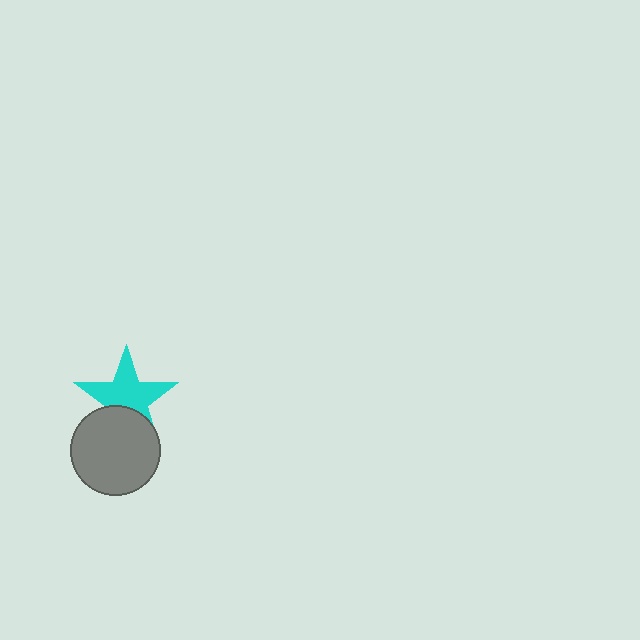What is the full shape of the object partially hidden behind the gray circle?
The partially hidden object is a cyan star.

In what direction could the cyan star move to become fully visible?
The cyan star could move up. That would shift it out from behind the gray circle entirely.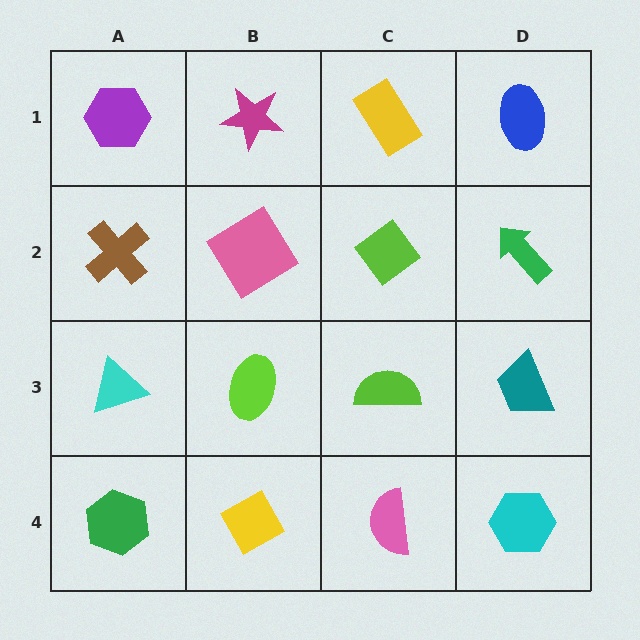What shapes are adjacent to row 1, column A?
A brown cross (row 2, column A), a magenta star (row 1, column B).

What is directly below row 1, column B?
A pink diamond.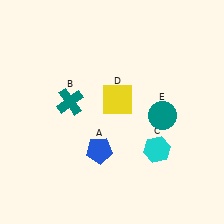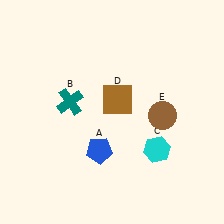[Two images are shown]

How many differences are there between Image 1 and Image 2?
There are 2 differences between the two images.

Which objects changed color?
D changed from yellow to brown. E changed from teal to brown.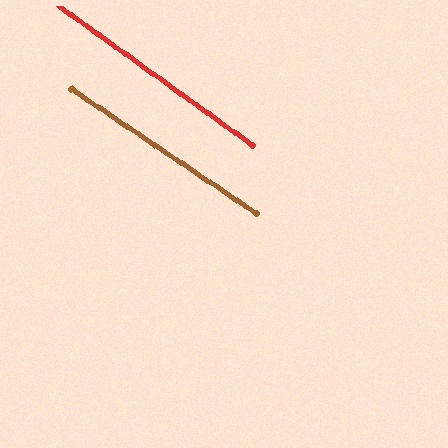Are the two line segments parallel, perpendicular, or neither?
Parallel — their directions differ by only 1.7°.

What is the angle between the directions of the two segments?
Approximately 2 degrees.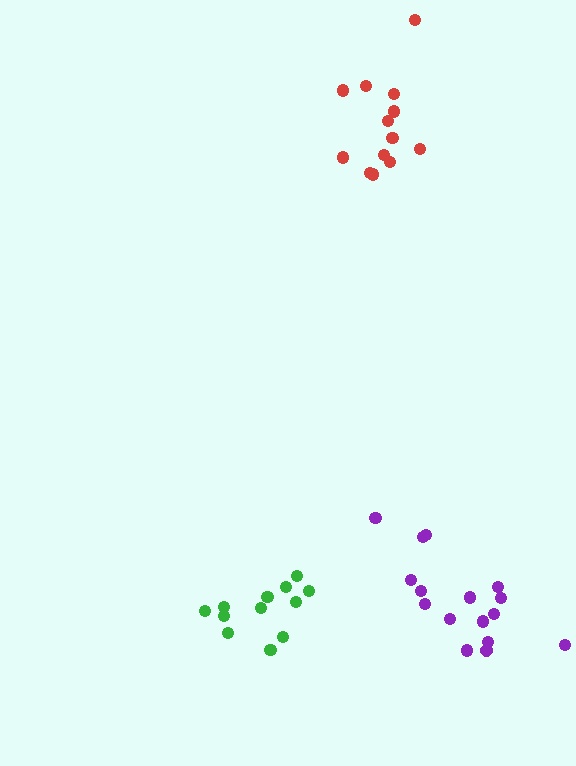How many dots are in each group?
Group 1: 12 dots, Group 2: 13 dots, Group 3: 16 dots (41 total).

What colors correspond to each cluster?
The clusters are colored: green, red, purple.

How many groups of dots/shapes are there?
There are 3 groups.